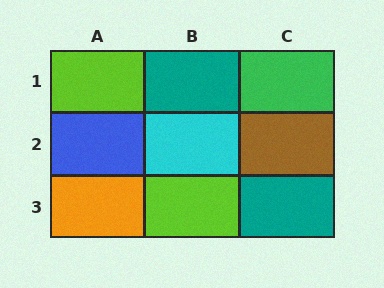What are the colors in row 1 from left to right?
Lime, teal, green.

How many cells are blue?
1 cell is blue.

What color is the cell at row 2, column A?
Blue.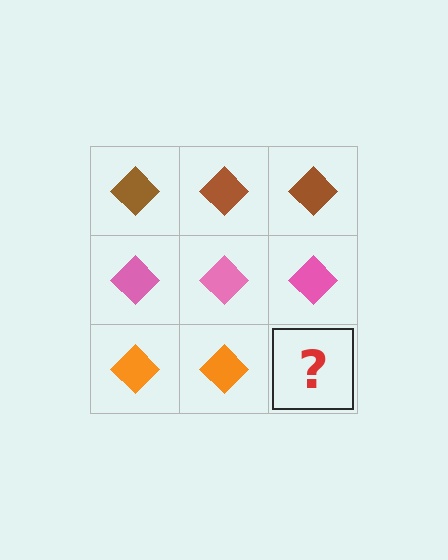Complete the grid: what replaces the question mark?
The question mark should be replaced with an orange diamond.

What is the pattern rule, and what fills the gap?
The rule is that each row has a consistent color. The gap should be filled with an orange diamond.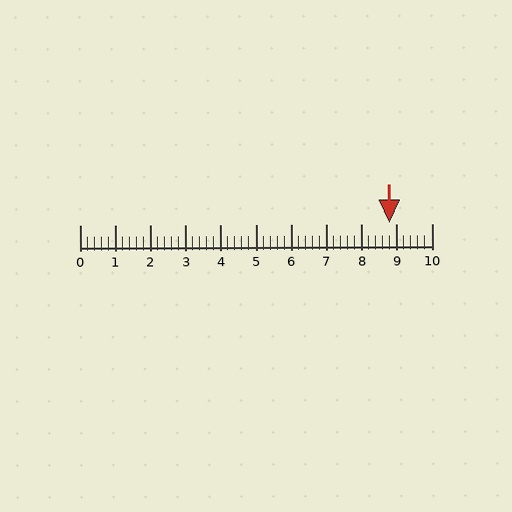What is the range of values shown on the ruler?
The ruler shows values from 0 to 10.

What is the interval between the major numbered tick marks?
The major tick marks are spaced 1 units apart.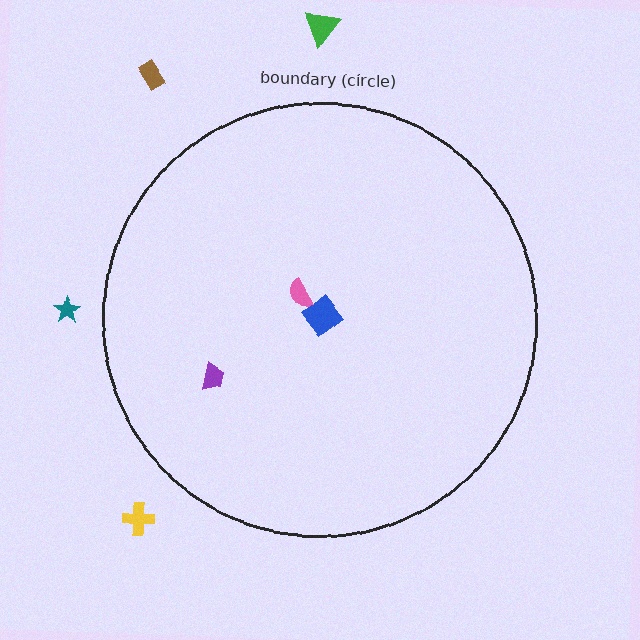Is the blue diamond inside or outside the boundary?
Inside.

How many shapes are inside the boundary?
3 inside, 4 outside.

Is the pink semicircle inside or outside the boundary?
Inside.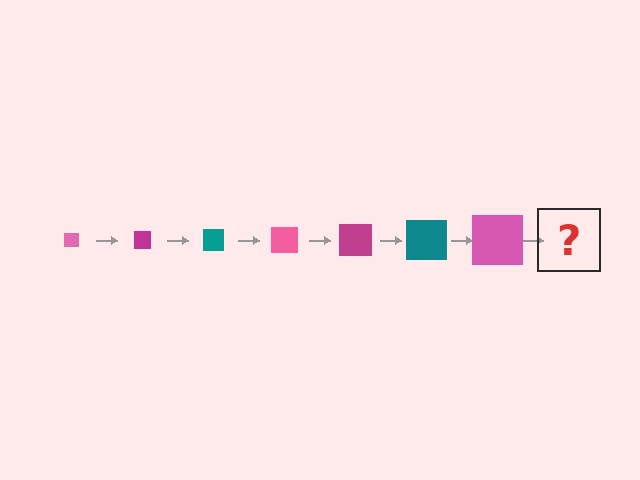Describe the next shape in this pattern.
It should be a magenta square, larger than the previous one.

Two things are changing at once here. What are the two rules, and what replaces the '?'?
The two rules are that the square grows larger each step and the color cycles through pink, magenta, and teal. The '?' should be a magenta square, larger than the previous one.